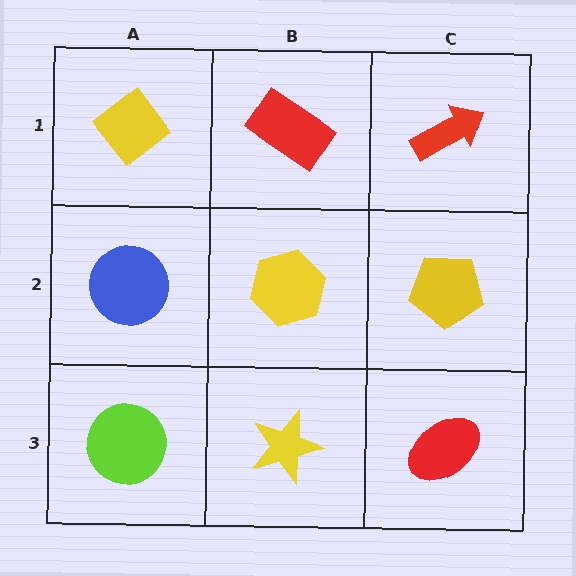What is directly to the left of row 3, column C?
A yellow star.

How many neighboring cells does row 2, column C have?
3.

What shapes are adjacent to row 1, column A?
A blue circle (row 2, column A), a red rectangle (row 1, column B).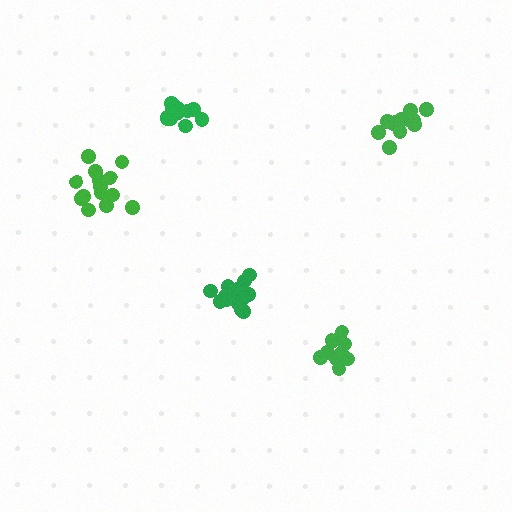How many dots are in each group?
Group 1: 12 dots, Group 2: 14 dots, Group 3: 10 dots, Group 4: 14 dots, Group 5: 12 dots (62 total).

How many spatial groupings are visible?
There are 5 spatial groupings.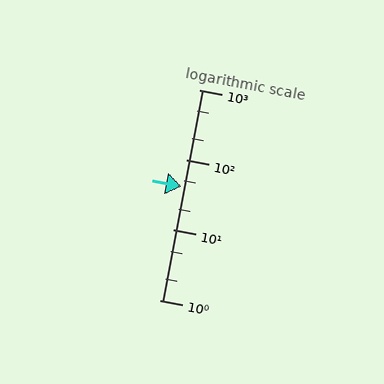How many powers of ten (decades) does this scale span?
The scale spans 3 decades, from 1 to 1000.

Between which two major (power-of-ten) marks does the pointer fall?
The pointer is between 10 and 100.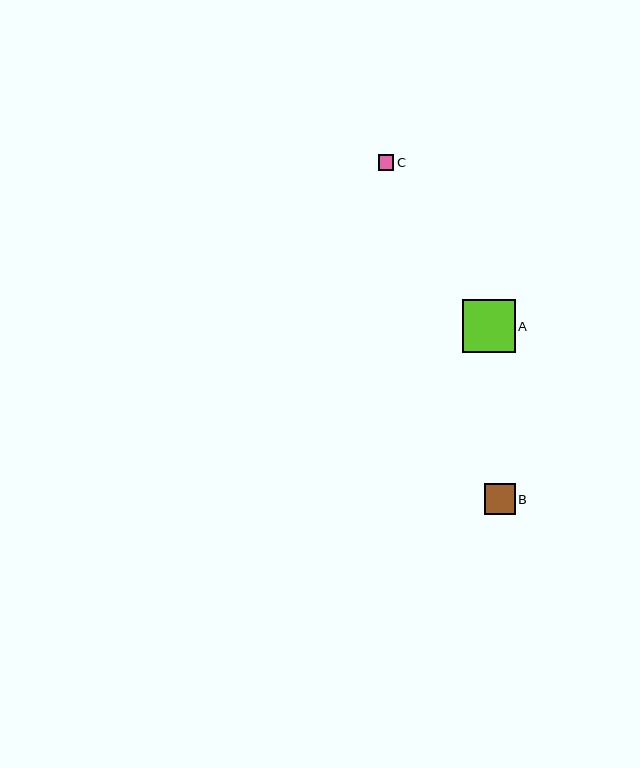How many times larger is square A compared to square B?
Square A is approximately 1.7 times the size of square B.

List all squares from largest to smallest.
From largest to smallest: A, B, C.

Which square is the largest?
Square A is the largest with a size of approximately 53 pixels.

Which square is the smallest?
Square C is the smallest with a size of approximately 16 pixels.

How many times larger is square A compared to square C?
Square A is approximately 3.4 times the size of square C.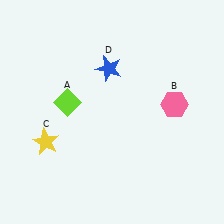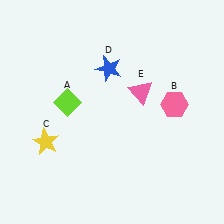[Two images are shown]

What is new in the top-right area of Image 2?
A pink triangle (E) was added in the top-right area of Image 2.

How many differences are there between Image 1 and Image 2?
There is 1 difference between the two images.